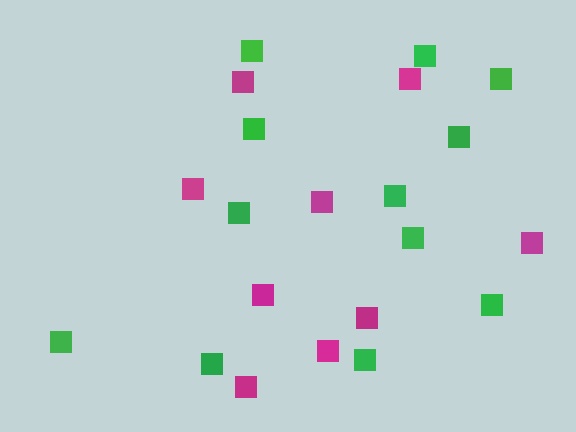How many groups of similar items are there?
There are 2 groups: one group of green squares (12) and one group of magenta squares (9).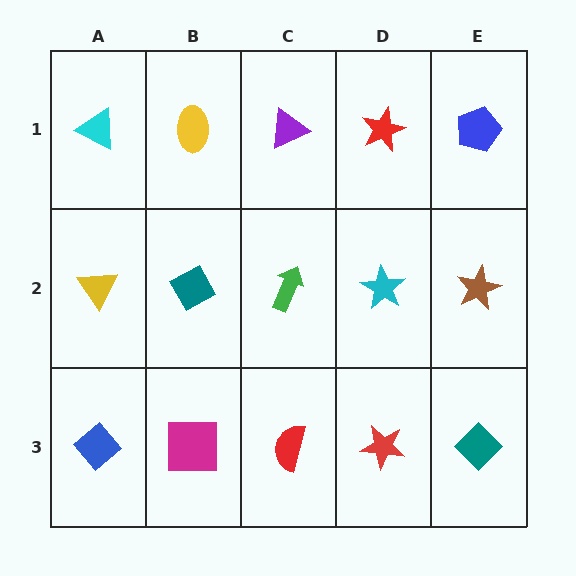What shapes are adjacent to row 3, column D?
A cyan star (row 2, column D), a red semicircle (row 3, column C), a teal diamond (row 3, column E).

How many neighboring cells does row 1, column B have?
3.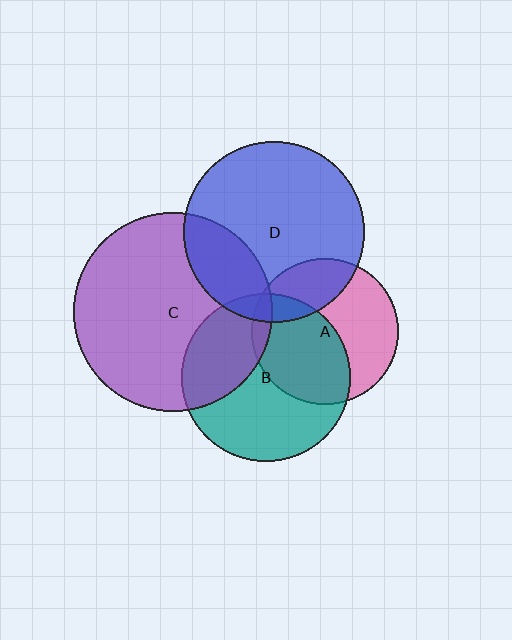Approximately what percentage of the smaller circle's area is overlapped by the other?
Approximately 50%.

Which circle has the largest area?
Circle C (purple).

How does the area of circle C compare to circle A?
Approximately 1.8 times.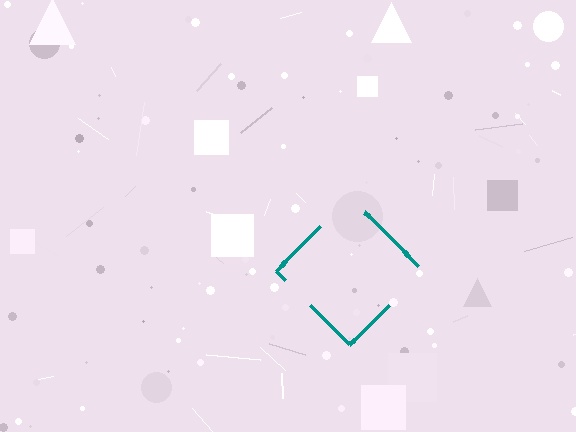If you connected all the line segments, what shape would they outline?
They would outline a diamond.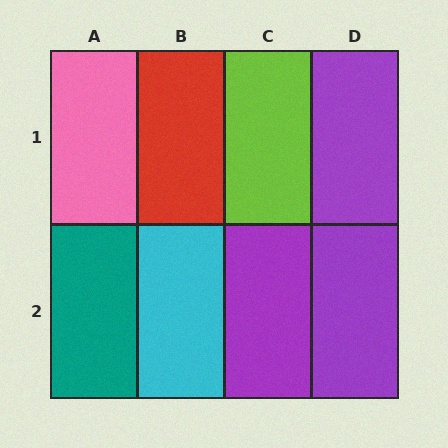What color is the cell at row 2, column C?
Purple.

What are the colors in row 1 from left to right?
Pink, red, lime, purple.